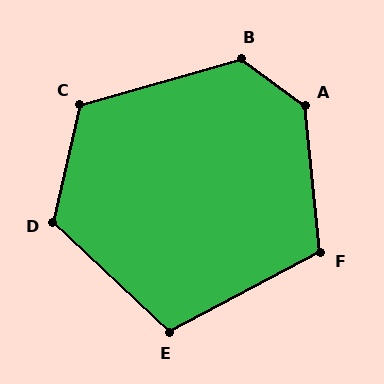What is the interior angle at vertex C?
Approximately 119 degrees (obtuse).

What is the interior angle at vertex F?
Approximately 112 degrees (obtuse).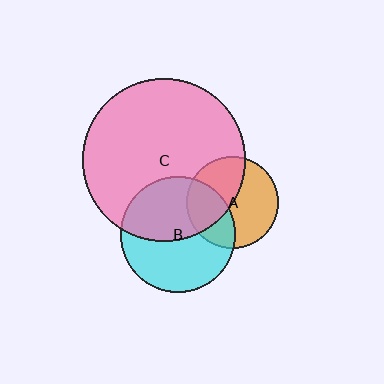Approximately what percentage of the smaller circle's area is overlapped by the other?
Approximately 35%.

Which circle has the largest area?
Circle C (pink).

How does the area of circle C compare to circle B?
Approximately 2.0 times.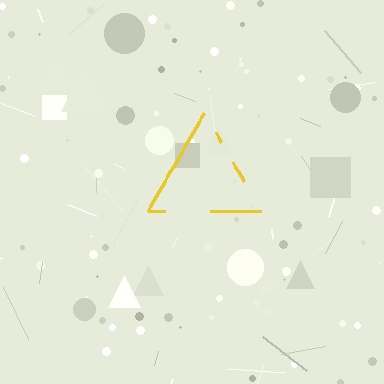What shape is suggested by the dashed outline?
The dashed outline suggests a triangle.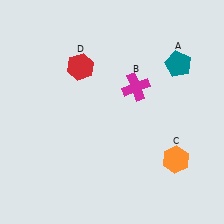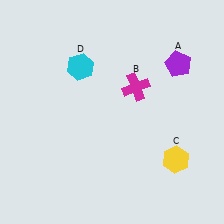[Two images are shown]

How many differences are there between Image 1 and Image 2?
There are 3 differences between the two images.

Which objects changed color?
A changed from teal to purple. C changed from orange to yellow. D changed from red to cyan.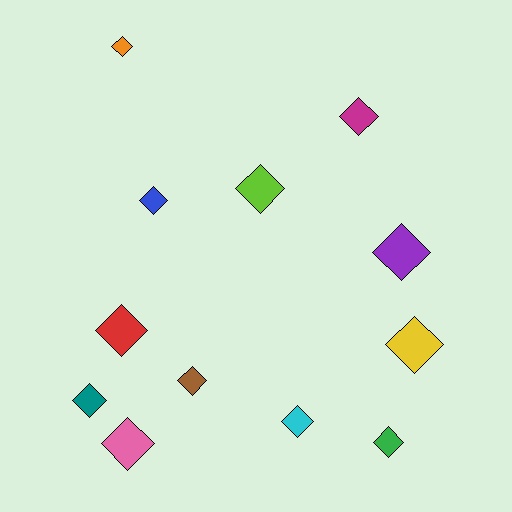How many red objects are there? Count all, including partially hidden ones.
There is 1 red object.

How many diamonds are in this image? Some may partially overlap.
There are 12 diamonds.